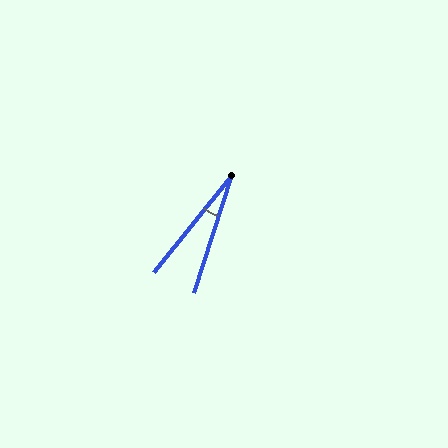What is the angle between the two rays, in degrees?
Approximately 21 degrees.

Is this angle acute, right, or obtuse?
It is acute.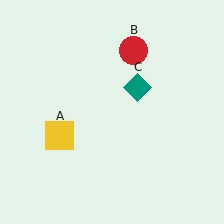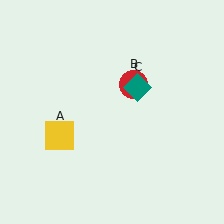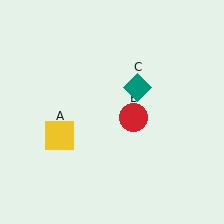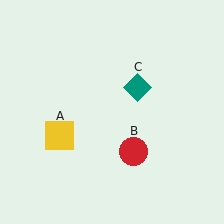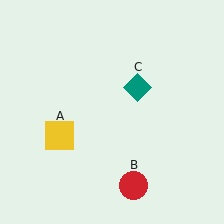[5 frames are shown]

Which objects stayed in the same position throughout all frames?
Yellow square (object A) and teal diamond (object C) remained stationary.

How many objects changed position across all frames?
1 object changed position: red circle (object B).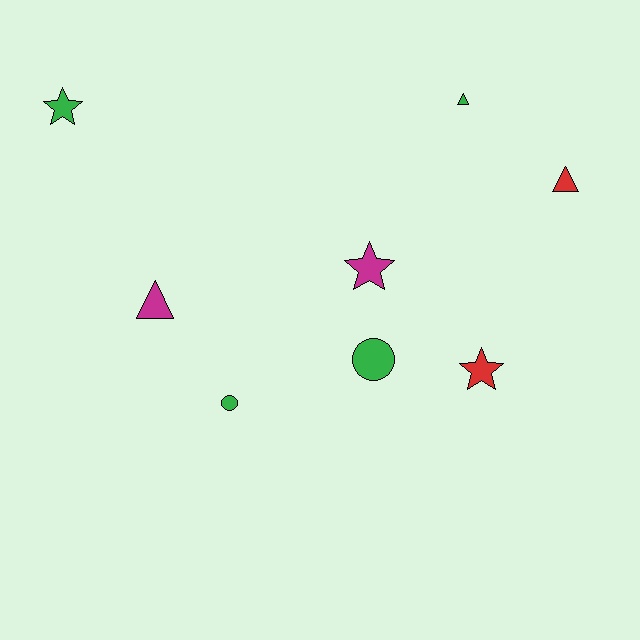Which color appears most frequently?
Green, with 4 objects.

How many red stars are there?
There is 1 red star.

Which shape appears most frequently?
Star, with 3 objects.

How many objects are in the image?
There are 8 objects.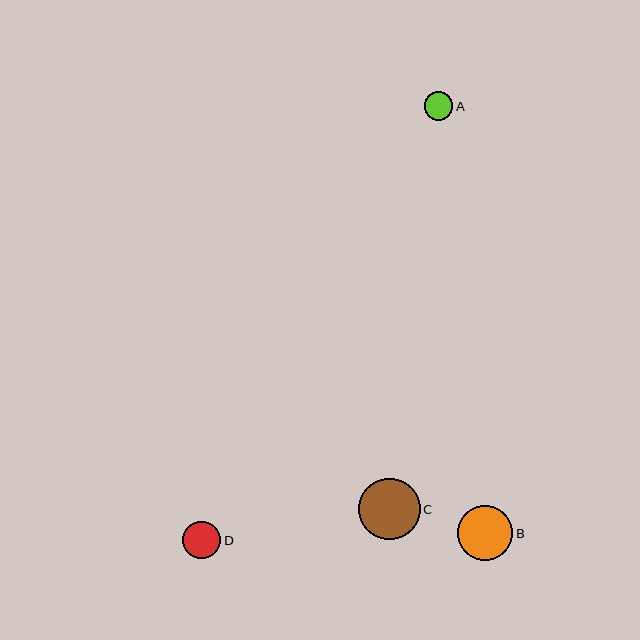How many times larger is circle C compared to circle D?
Circle C is approximately 1.6 times the size of circle D.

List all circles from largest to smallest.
From largest to smallest: C, B, D, A.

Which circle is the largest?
Circle C is the largest with a size of approximately 62 pixels.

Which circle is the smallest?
Circle A is the smallest with a size of approximately 28 pixels.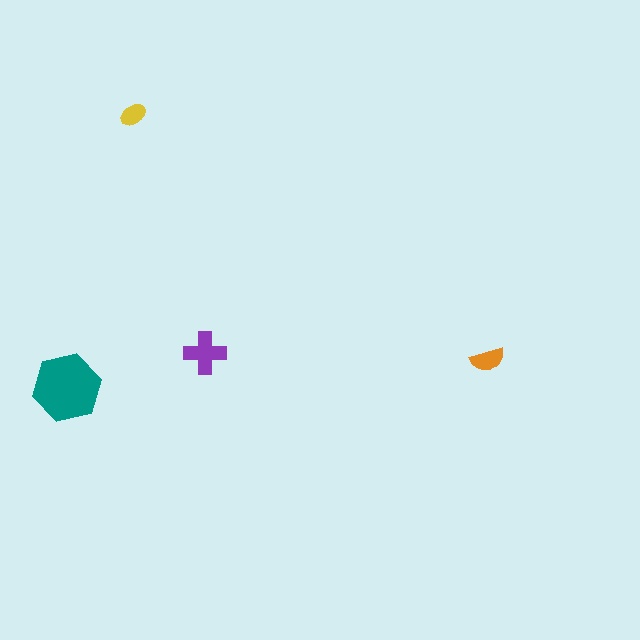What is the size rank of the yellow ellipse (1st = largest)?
4th.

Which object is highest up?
The yellow ellipse is topmost.